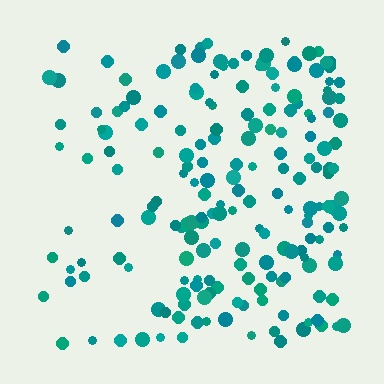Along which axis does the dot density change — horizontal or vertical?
Horizontal.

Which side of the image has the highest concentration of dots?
The right.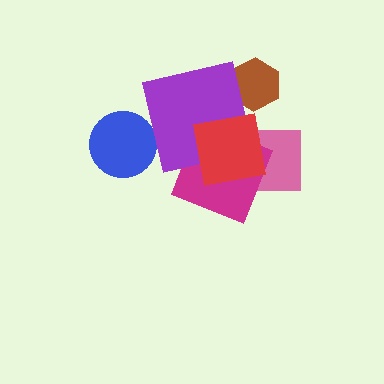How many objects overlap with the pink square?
2 objects overlap with the pink square.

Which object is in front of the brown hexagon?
The purple square is in front of the brown hexagon.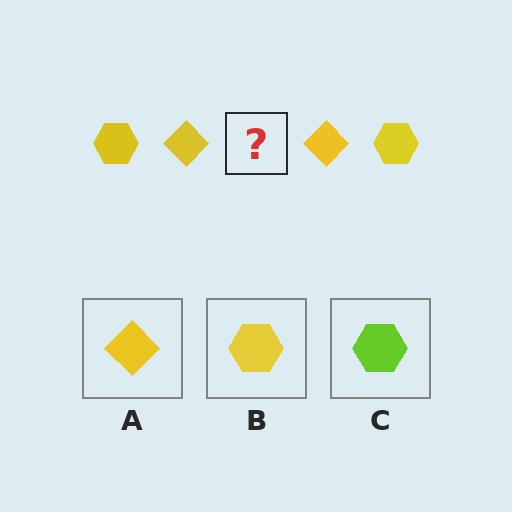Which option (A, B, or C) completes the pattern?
B.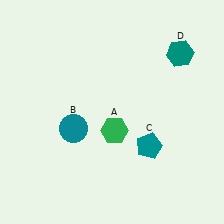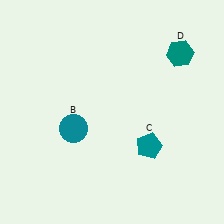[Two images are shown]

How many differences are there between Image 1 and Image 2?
There is 1 difference between the two images.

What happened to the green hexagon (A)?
The green hexagon (A) was removed in Image 2. It was in the bottom-right area of Image 1.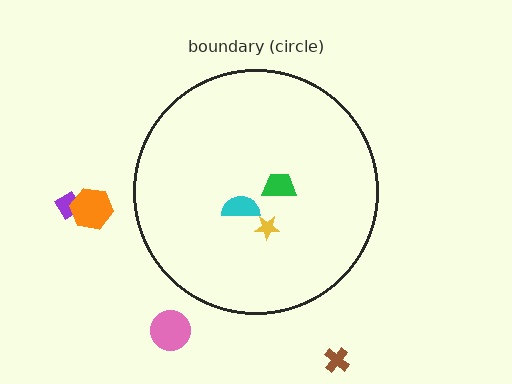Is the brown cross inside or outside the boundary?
Outside.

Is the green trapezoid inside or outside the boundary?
Inside.